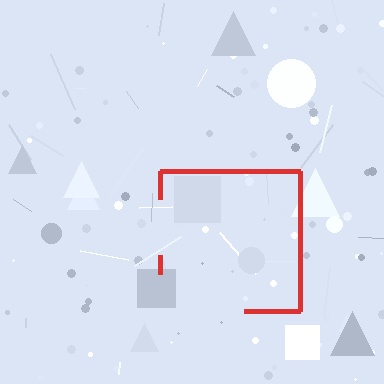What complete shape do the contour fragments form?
The contour fragments form a square.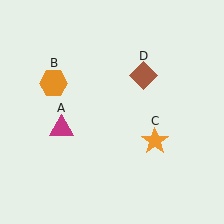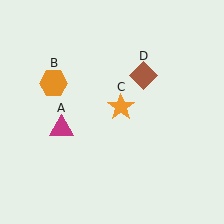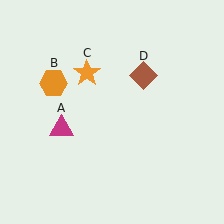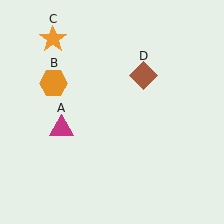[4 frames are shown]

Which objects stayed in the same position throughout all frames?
Magenta triangle (object A) and orange hexagon (object B) and brown diamond (object D) remained stationary.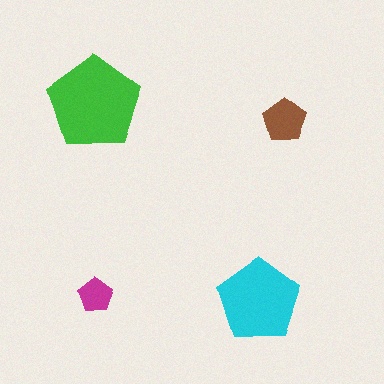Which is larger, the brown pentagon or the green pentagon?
The green one.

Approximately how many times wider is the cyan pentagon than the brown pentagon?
About 2 times wider.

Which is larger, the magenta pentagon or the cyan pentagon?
The cyan one.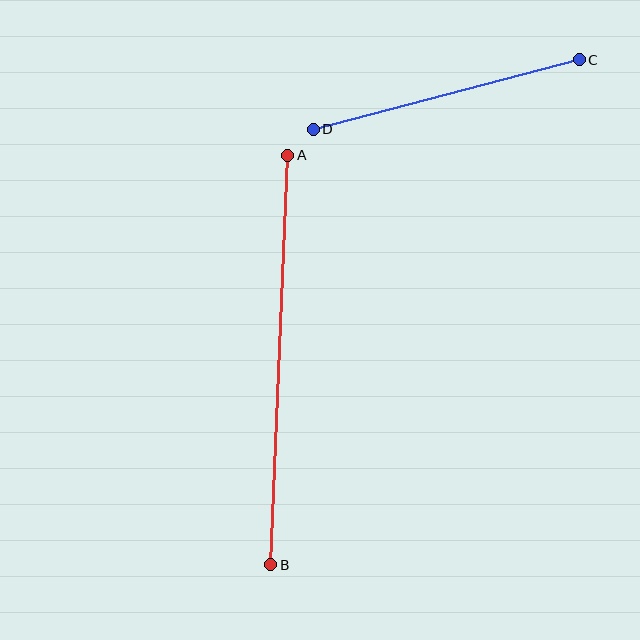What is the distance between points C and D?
The distance is approximately 275 pixels.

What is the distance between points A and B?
The distance is approximately 410 pixels.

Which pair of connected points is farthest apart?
Points A and B are farthest apart.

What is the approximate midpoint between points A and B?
The midpoint is at approximately (279, 360) pixels.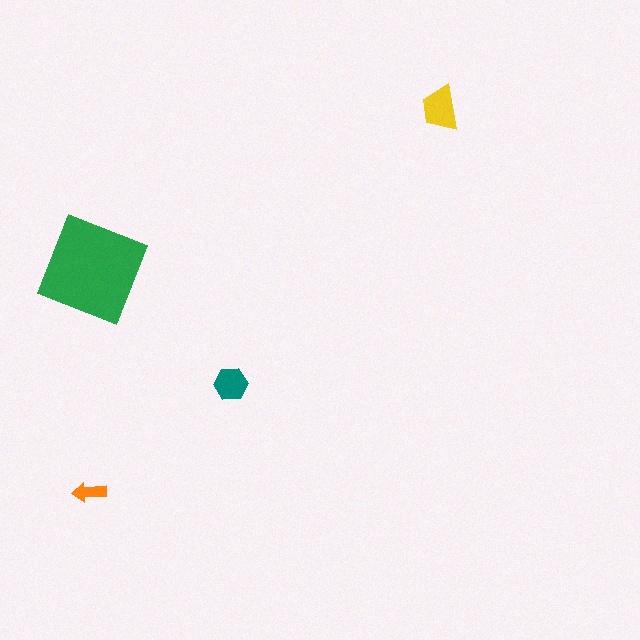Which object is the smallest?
The orange arrow.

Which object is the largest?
The green diamond.